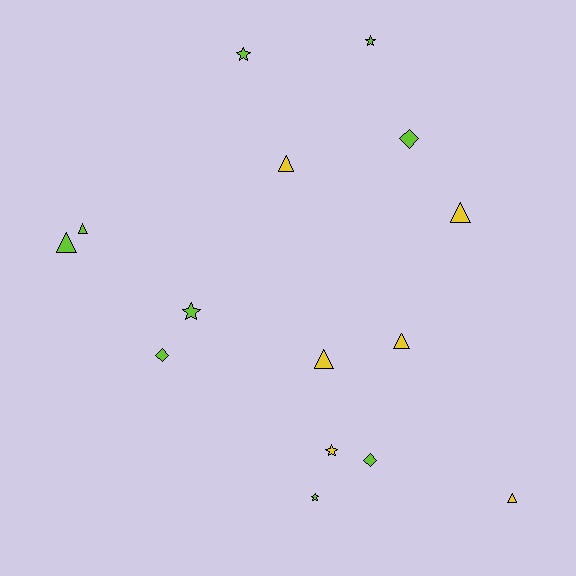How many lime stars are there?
There are 4 lime stars.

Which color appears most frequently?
Lime, with 9 objects.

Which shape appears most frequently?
Triangle, with 7 objects.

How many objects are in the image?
There are 15 objects.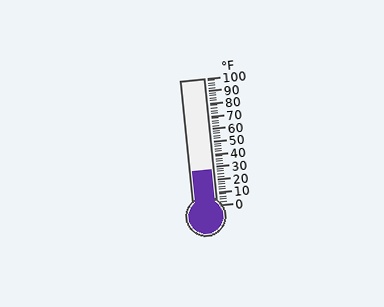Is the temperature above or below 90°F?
The temperature is below 90°F.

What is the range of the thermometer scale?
The thermometer scale ranges from 0°F to 100°F.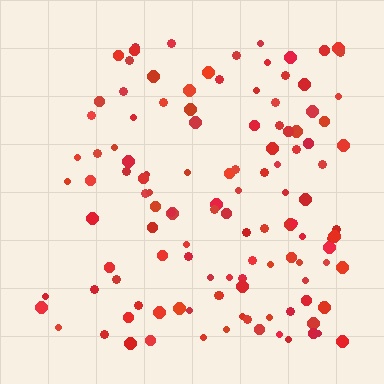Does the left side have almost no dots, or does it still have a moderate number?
Still a moderate number, just noticeably fewer than the right.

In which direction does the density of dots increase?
From left to right, with the right side densest.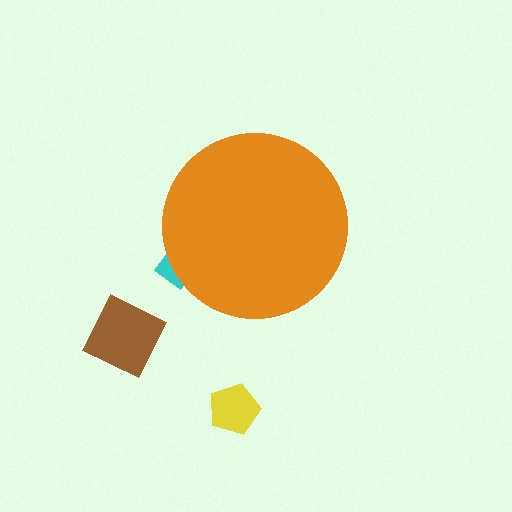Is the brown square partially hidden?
No, the brown square is fully visible.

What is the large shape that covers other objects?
An orange circle.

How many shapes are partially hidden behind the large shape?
1 shape is partially hidden.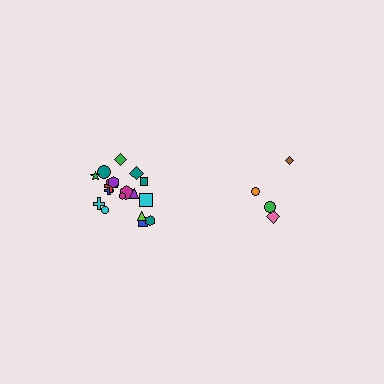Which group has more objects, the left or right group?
The left group.